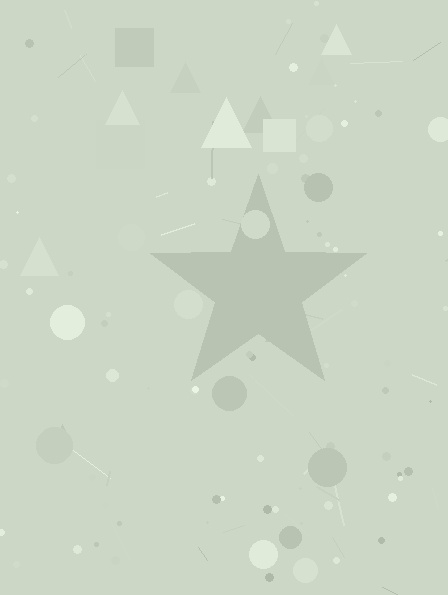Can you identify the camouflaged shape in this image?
The camouflaged shape is a star.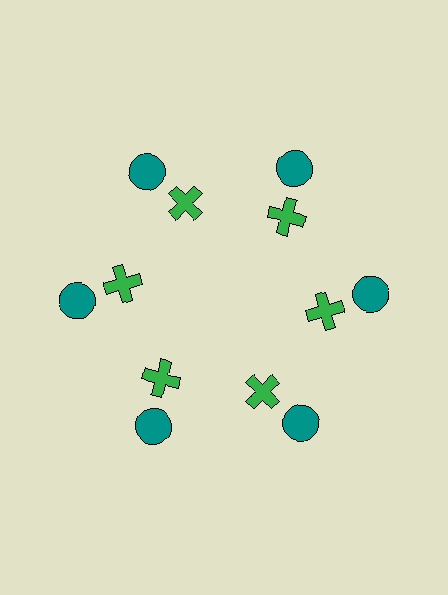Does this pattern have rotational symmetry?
Yes, this pattern has 6-fold rotational symmetry. It looks the same after rotating 60 degrees around the center.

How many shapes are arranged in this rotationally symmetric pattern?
There are 12 shapes, arranged in 6 groups of 2.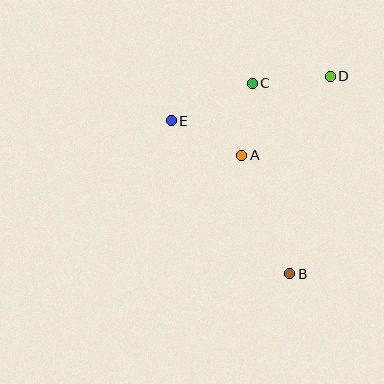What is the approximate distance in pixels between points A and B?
The distance between A and B is approximately 128 pixels.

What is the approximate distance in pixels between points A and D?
The distance between A and D is approximately 119 pixels.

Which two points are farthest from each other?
Points B and D are farthest from each other.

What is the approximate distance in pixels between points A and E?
The distance between A and E is approximately 78 pixels.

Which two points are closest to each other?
Points A and C are closest to each other.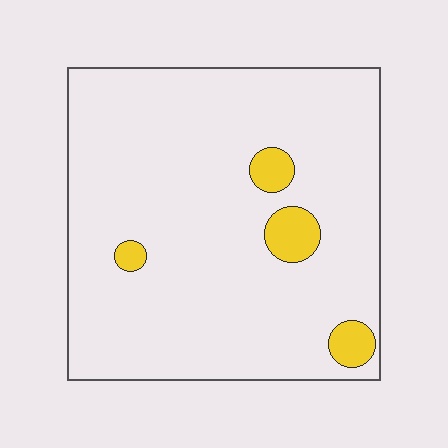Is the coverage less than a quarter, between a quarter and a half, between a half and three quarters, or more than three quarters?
Less than a quarter.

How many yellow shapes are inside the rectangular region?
4.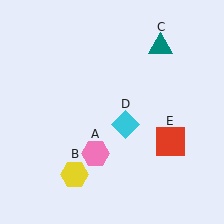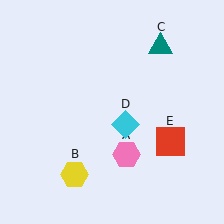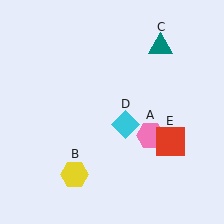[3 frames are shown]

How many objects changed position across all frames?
1 object changed position: pink hexagon (object A).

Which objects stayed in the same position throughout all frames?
Yellow hexagon (object B) and teal triangle (object C) and cyan diamond (object D) and red square (object E) remained stationary.